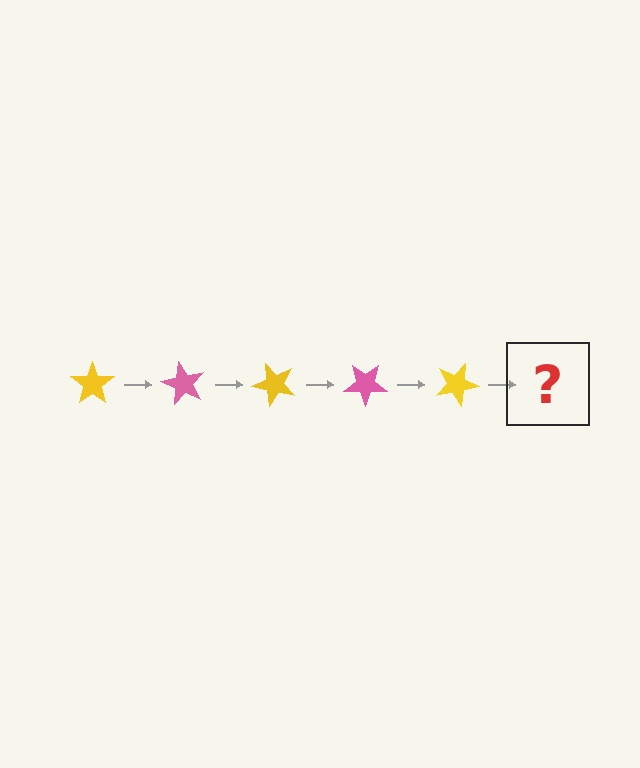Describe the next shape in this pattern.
It should be a pink star, rotated 300 degrees from the start.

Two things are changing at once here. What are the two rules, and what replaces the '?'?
The two rules are that it rotates 60 degrees each step and the color cycles through yellow and pink. The '?' should be a pink star, rotated 300 degrees from the start.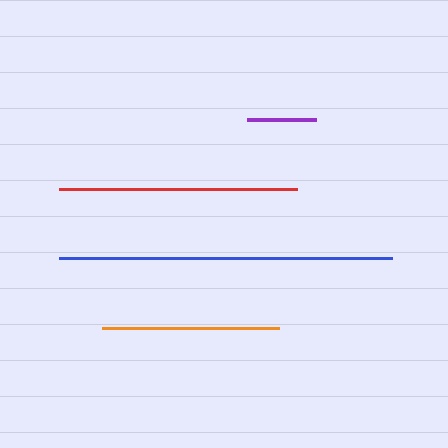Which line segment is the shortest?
The purple line is the shortest at approximately 69 pixels.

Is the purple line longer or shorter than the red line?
The red line is longer than the purple line.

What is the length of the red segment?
The red segment is approximately 239 pixels long.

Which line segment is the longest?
The blue line is the longest at approximately 333 pixels.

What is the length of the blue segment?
The blue segment is approximately 333 pixels long.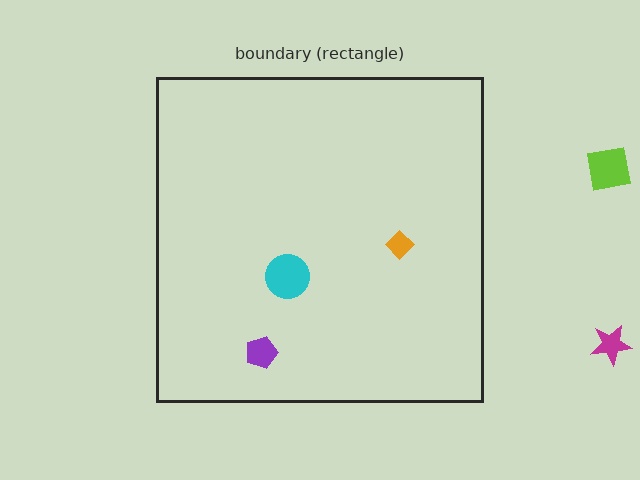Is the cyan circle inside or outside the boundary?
Inside.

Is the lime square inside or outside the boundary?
Outside.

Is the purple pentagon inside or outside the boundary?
Inside.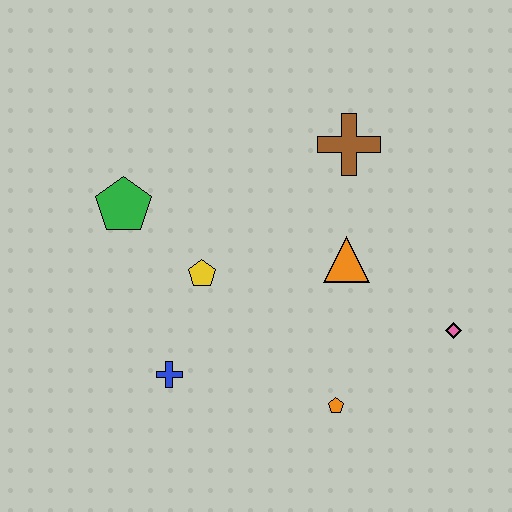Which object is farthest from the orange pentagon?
The green pentagon is farthest from the orange pentagon.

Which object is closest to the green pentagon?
The yellow pentagon is closest to the green pentagon.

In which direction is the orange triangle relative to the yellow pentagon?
The orange triangle is to the right of the yellow pentagon.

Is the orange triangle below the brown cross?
Yes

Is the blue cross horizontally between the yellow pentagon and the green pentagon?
Yes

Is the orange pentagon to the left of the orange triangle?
Yes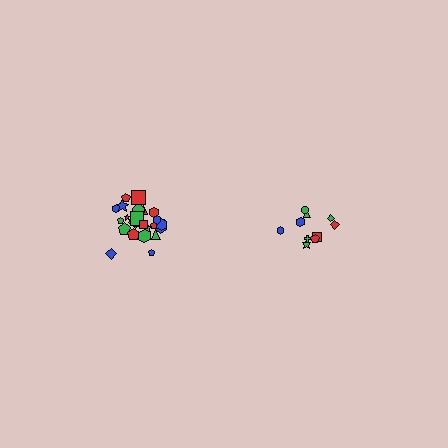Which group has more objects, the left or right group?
The left group.